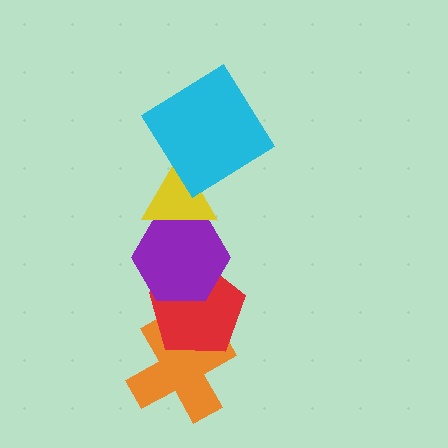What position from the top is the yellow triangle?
The yellow triangle is 2nd from the top.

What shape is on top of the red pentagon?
The purple hexagon is on top of the red pentagon.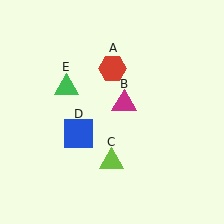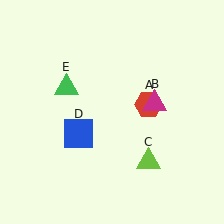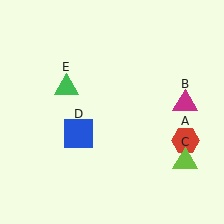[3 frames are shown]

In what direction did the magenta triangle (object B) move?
The magenta triangle (object B) moved right.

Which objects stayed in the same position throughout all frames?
Blue square (object D) and green triangle (object E) remained stationary.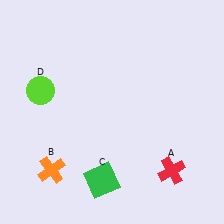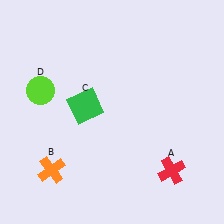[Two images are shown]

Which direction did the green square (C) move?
The green square (C) moved up.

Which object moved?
The green square (C) moved up.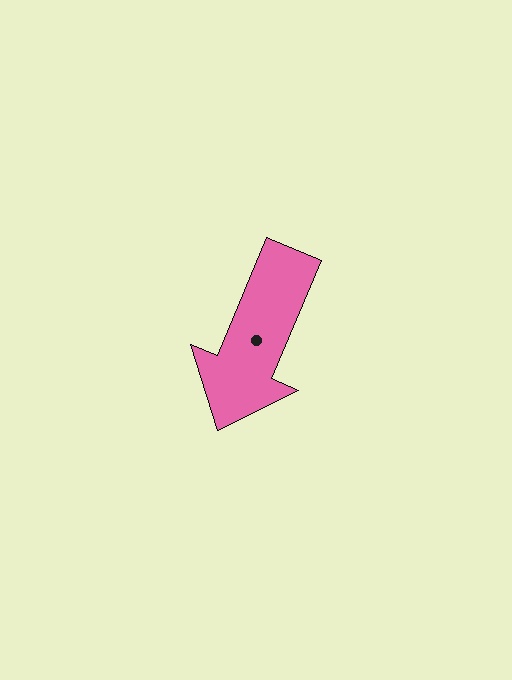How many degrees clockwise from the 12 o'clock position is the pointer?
Approximately 203 degrees.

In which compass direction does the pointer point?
Southwest.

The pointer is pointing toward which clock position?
Roughly 7 o'clock.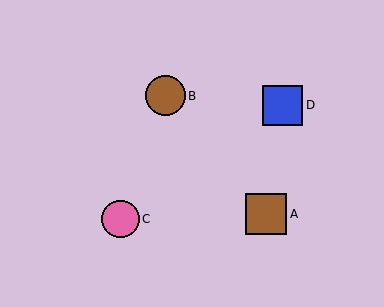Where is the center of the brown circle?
The center of the brown circle is at (165, 96).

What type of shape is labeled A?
Shape A is a brown square.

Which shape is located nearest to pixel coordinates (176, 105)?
The brown circle (labeled B) at (165, 96) is nearest to that location.